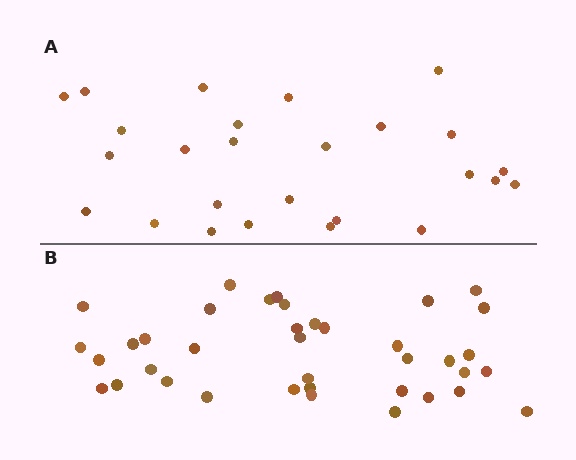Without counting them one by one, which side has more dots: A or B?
Region B (the bottom region) has more dots.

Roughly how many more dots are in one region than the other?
Region B has roughly 12 or so more dots than region A.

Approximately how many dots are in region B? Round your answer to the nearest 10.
About 40 dots. (The exact count is 38, which rounds to 40.)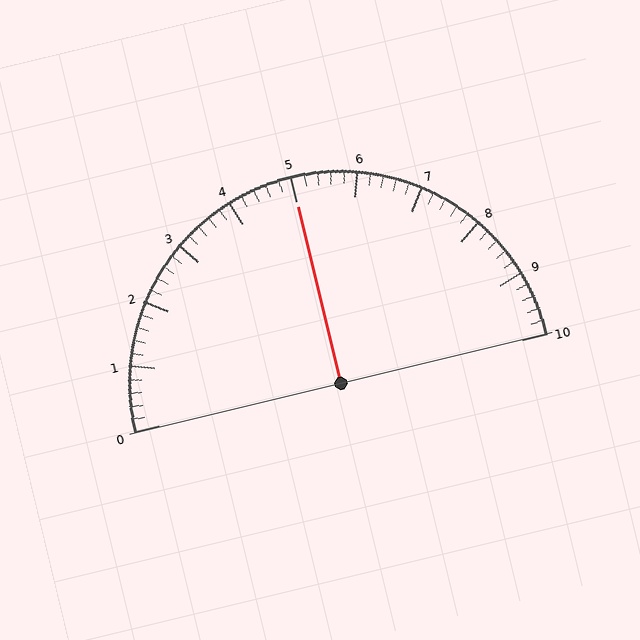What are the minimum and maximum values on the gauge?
The gauge ranges from 0 to 10.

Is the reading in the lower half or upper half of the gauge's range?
The reading is in the upper half of the range (0 to 10).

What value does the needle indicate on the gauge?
The needle indicates approximately 5.0.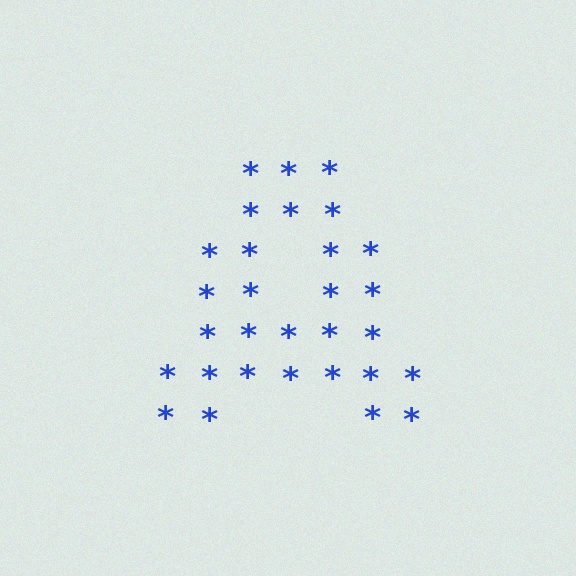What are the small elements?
The small elements are asterisks.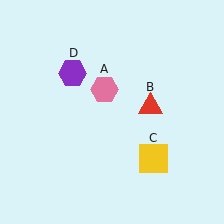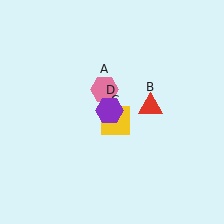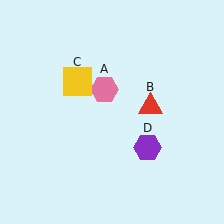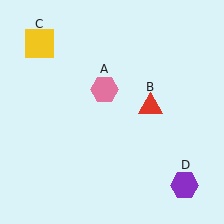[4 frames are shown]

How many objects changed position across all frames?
2 objects changed position: yellow square (object C), purple hexagon (object D).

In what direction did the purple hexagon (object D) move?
The purple hexagon (object D) moved down and to the right.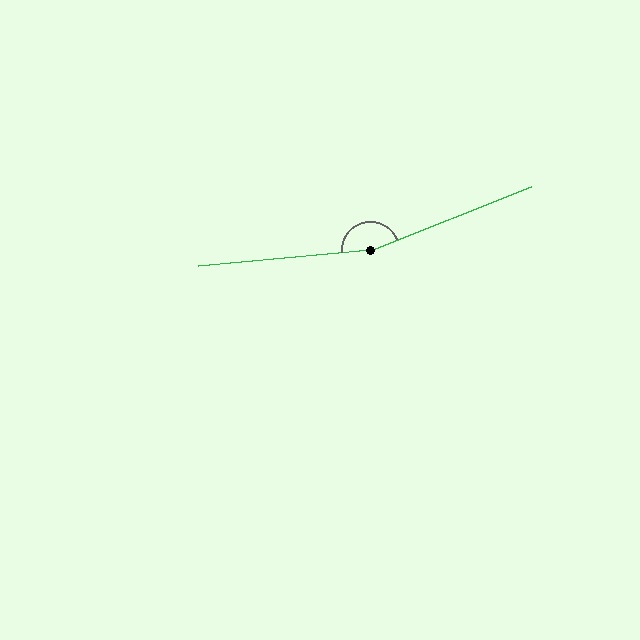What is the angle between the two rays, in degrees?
Approximately 164 degrees.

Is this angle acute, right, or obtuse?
It is obtuse.